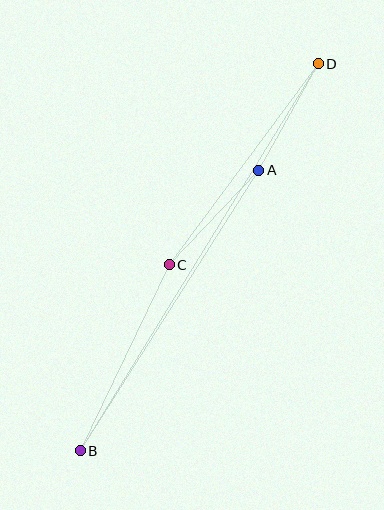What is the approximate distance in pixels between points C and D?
The distance between C and D is approximately 250 pixels.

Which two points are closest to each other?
Points A and D are closest to each other.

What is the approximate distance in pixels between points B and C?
The distance between B and C is approximately 207 pixels.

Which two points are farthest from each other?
Points B and D are farthest from each other.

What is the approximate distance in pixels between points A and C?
The distance between A and C is approximately 130 pixels.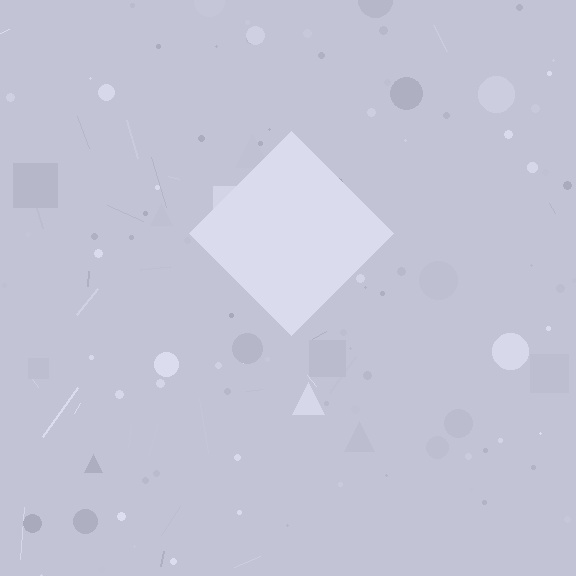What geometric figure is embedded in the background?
A diamond is embedded in the background.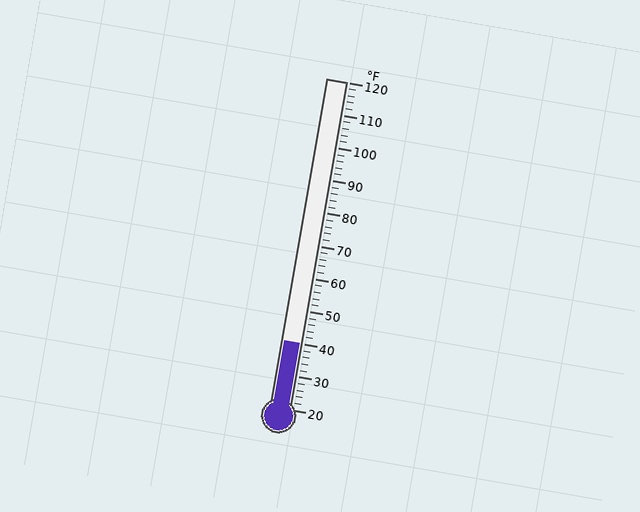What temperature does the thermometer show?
The thermometer shows approximately 40°F.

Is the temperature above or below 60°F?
The temperature is below 60°F.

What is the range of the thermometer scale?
The thermometer scale ranges from 20°F to 120°F.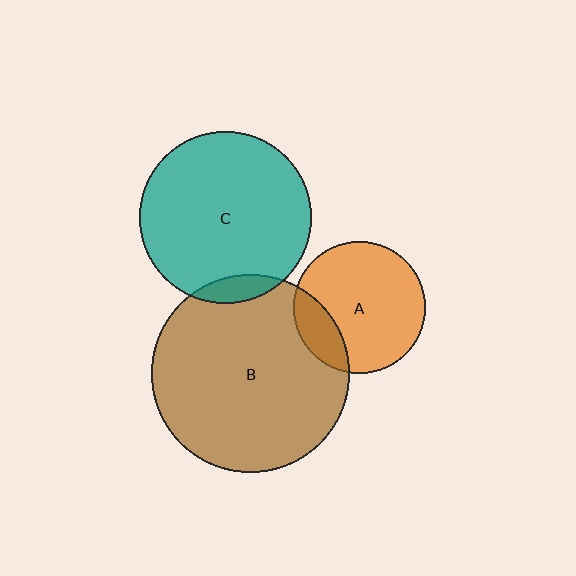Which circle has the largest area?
Circle B (brown).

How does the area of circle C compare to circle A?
Approximately 1.7 times.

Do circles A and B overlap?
Yes.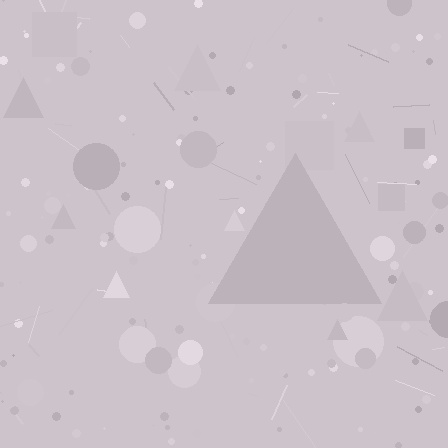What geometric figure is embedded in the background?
A triangle is embedded in the background.